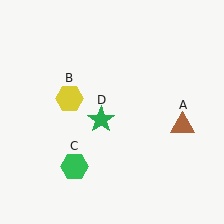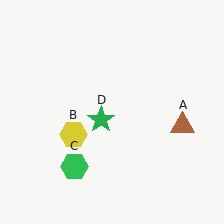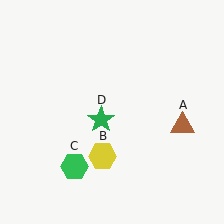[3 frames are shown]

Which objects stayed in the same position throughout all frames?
Brown triangle (object A) and green hexagon (object C) and green star (object D) remained stationary.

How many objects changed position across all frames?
1 object changed position: yellow hexagon (object B).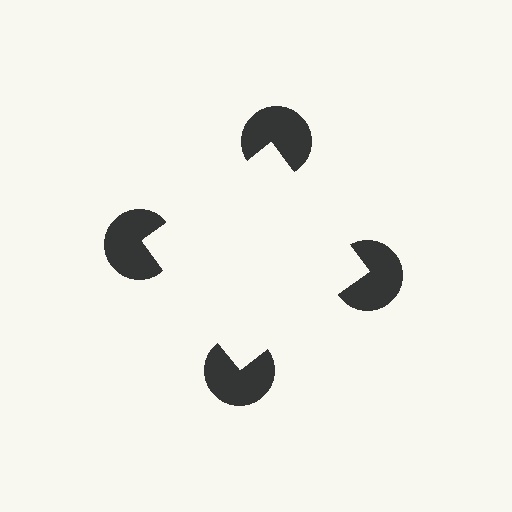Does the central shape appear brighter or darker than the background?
It typically appears slightly brighter than the background, even though no actual brightness change is drawn.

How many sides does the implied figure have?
4 sides.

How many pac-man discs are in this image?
There are 4 — one at each vertex of the illusory square.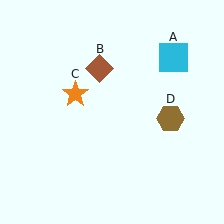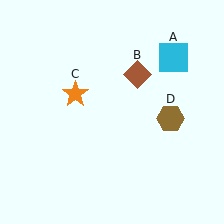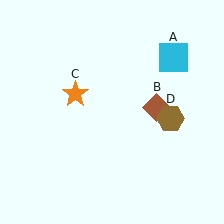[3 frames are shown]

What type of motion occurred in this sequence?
The brown diamond (object B) rotated clockwise around the center of the scene.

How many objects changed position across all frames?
1 object changed position: brown diamond (object B).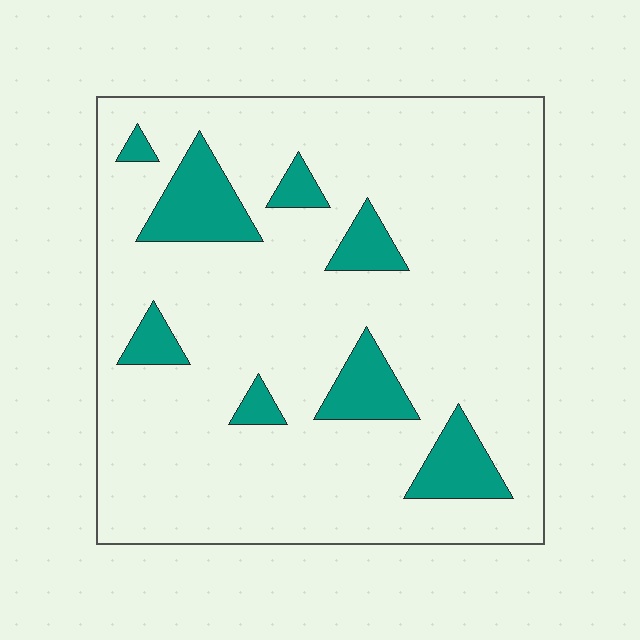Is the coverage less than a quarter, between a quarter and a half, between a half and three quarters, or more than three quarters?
Less than a quarter.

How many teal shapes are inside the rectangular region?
8.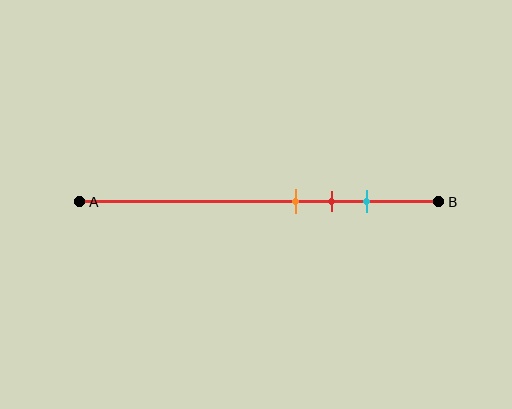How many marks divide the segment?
There are 3 marks dividing the segment.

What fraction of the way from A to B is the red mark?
The red mark is approximately 70% (0.7) of the way from A to B.